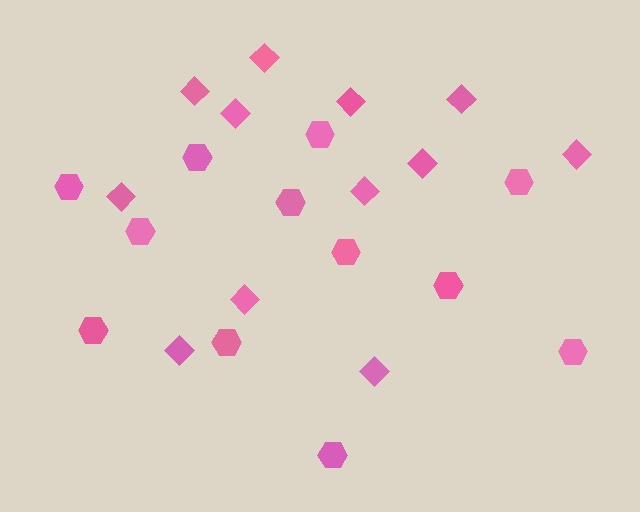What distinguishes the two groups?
There are 2 groups: one group of diamonds (12) and one group of hexagons (12).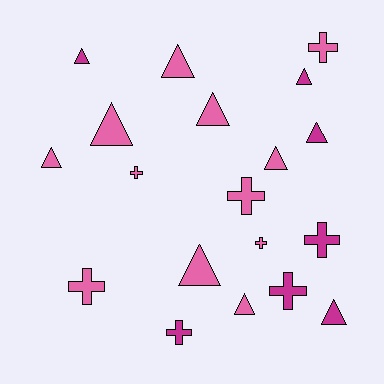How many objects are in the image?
There are 19 objects.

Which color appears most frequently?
Pink, with 12 objects.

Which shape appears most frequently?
Triangle, with 11 objects.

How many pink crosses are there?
There are 5 pink crosses.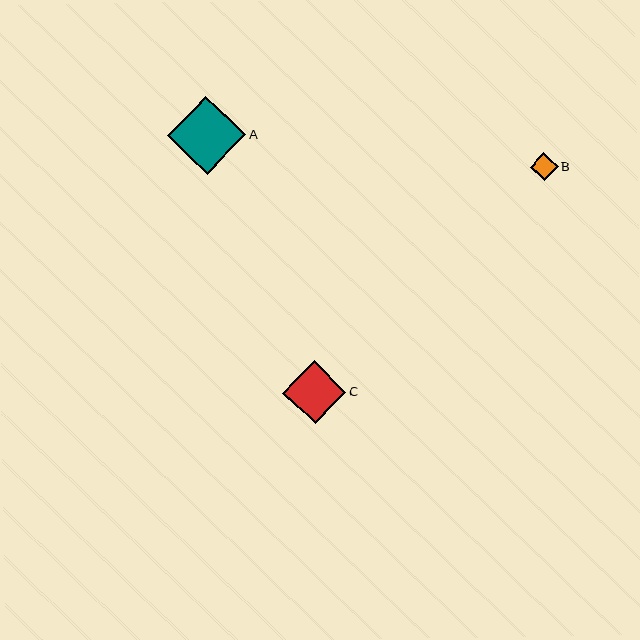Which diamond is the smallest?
Diamond B is the smallest with a size of approximately 28 pixels.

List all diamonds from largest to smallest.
From largest to smallest: A, C, B.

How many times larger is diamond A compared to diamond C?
Diamond A is approximately 1.3 times the size of diamond C.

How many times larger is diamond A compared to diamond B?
Diamond A is approximately 2.8 times the size of diamond B.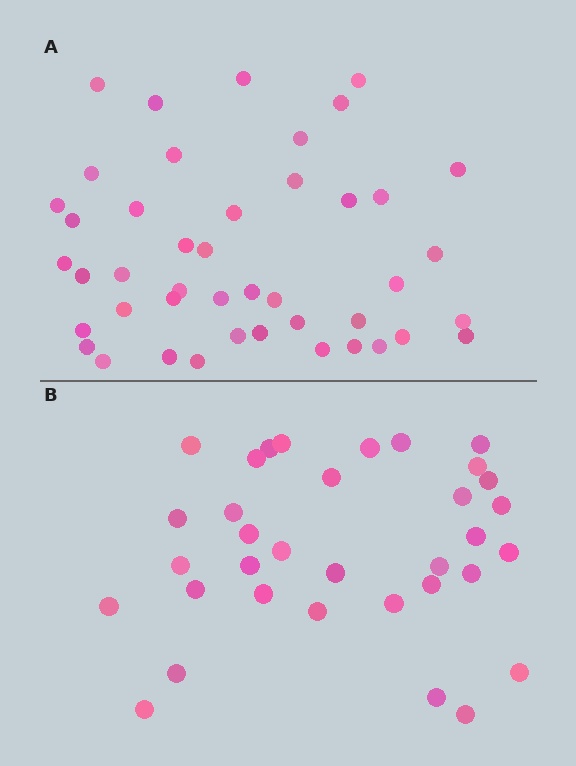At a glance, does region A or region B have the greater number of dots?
Region A (the top region) has more dots.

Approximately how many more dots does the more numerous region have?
Region A has roughly 10 or so more dots than region B.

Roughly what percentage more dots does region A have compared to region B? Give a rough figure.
About 30% more.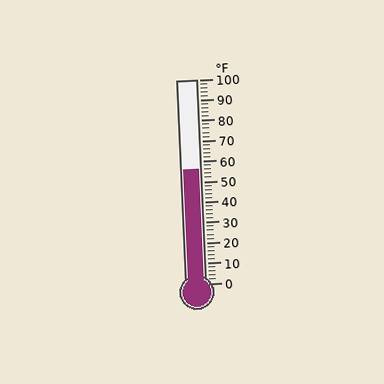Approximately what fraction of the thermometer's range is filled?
The thermometer is filled to approximately 55% of its range.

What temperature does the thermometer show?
The thermometer shows approximately 56°F.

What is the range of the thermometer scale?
The thermometer scale ranges from 0°F to 100°F.